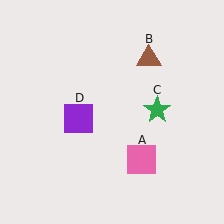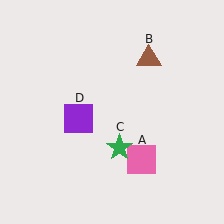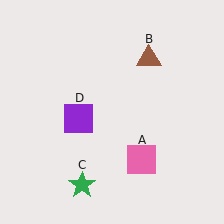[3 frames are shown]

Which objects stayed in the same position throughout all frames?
Pink square (object A) and brown triangle (object B) and purple square (object D) remained stationary.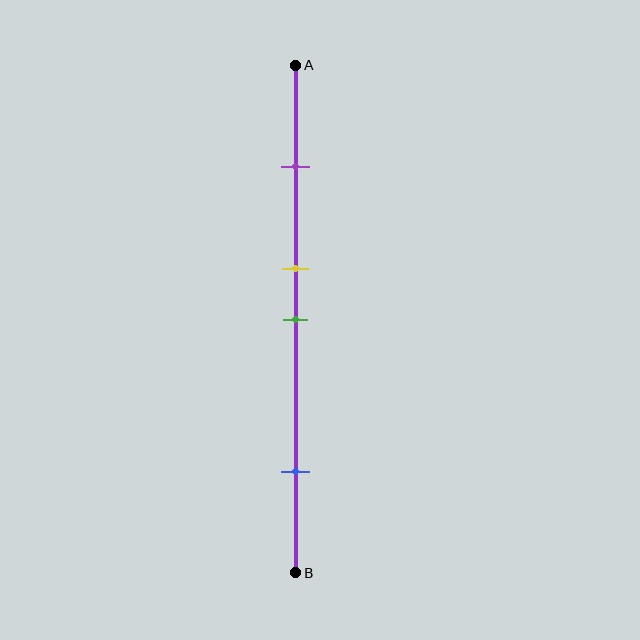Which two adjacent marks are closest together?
The yellow and green marks are the closest adjacent pair.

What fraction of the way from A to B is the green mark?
The green mark is approximately 50% (0.5) of the way from A to B.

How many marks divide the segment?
There are 4 marks dividing the segment.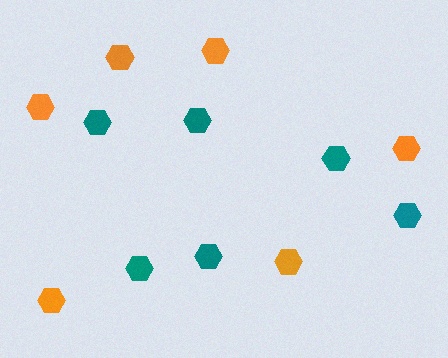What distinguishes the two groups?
There are 2 groups: one group of teal hexagons (6) and one group of orange hexagons (6).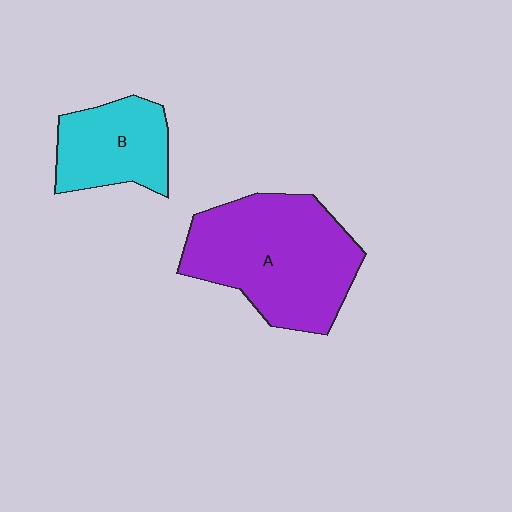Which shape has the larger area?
Shape A (purple).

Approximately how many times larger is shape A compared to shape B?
Approximately 1.9 times.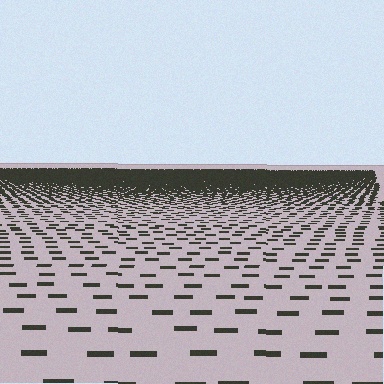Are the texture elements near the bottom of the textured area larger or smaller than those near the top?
Larger. Near the bottom, elements are closer to the viewer and appear at a bigger on-screen size.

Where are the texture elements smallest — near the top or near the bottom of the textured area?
Near the top.